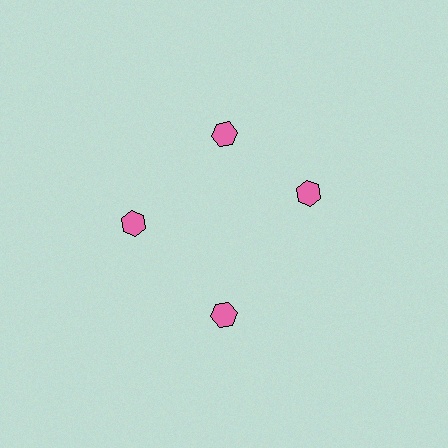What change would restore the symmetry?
The symmetry would be restored by rotating it back into even spacing with its neighbors so that all 4 hexagons sit at equal angles and equal distance from the center.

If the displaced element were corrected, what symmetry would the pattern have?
It would have 4-fold rotational symmetry — the pattern would map onto itself every 90 degrees.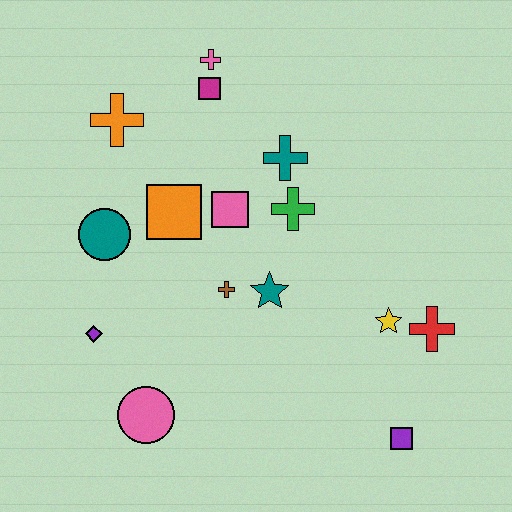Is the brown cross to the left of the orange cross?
No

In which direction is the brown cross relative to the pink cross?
The brown cross is below the pink cross.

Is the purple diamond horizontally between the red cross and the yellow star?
No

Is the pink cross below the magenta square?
No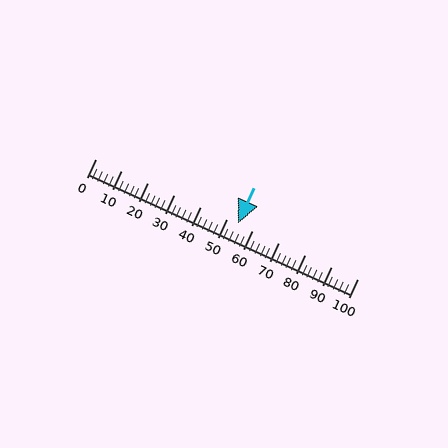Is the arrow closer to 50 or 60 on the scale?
The arrow is closer to 50.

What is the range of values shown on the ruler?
The ruler shows values from 0 to 100.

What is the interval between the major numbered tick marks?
The major tick marks are spaced 10 units apart.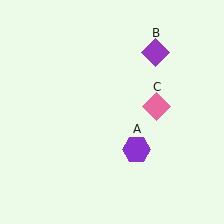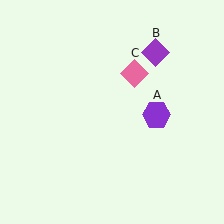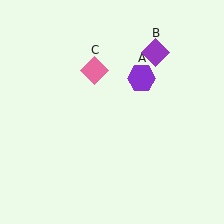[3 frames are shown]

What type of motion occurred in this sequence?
The purple hexagon (object A), pink diamond (object C) rotated counterclockwise around the center of the scene.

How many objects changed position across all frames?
2 objects changed position: purple hexagon (object A), pink diamond (object C).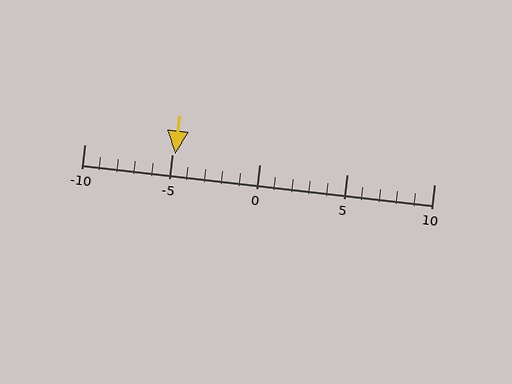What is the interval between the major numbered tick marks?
The major tick marks are spaced 5 units apart.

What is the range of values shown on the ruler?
The ruler shows values from -10 to 10.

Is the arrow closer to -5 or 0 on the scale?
The arrow is closer to -5.